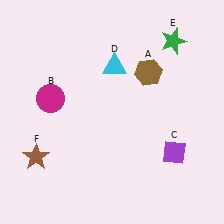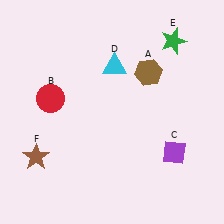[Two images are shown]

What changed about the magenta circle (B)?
In Image 1, B is magenta. In Image 2, it changed to red.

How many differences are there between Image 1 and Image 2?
There is 1 difference between the two images.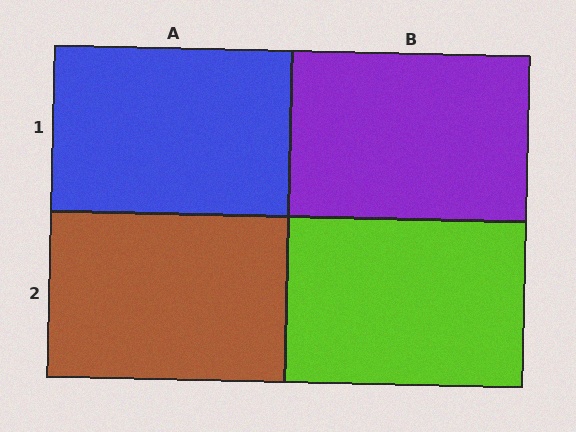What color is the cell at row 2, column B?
Lime.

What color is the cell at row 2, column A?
Brown.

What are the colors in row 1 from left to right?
Blue, purple.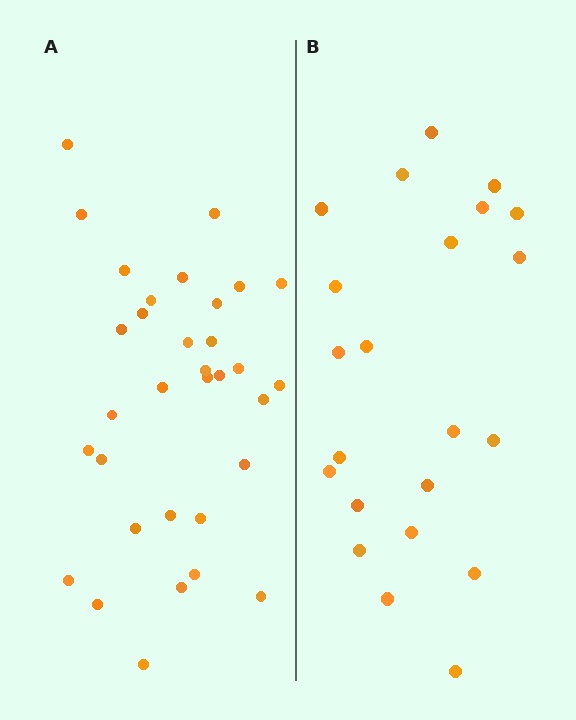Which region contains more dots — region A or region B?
Region A (the left region) has more dots.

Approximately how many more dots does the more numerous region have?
Region A has roughly 12 or so more dots than region B.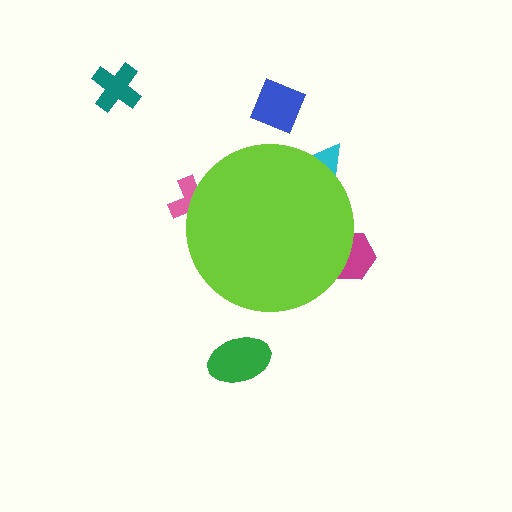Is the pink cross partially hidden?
Yes, the pink cross is partially hidden behind the lime circle.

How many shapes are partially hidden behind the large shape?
3 shapes are partially hidden.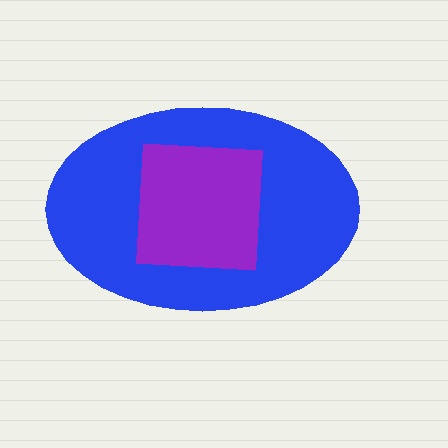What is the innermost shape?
The purple square.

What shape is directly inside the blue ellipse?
The purple square.